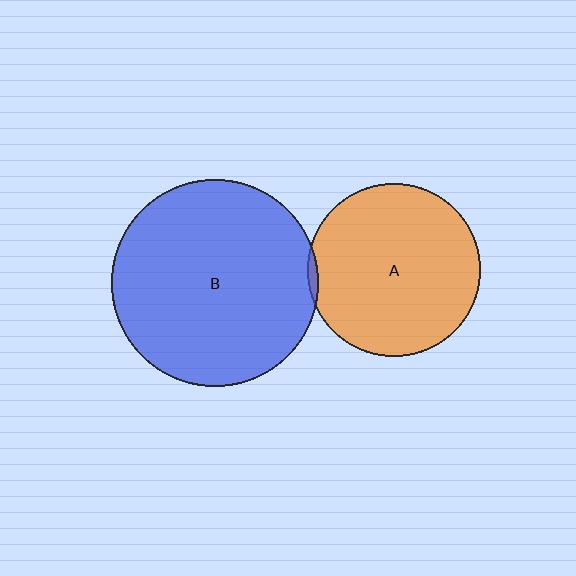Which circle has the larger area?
Circle B (blue).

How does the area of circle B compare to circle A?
Approximately 1.4 times.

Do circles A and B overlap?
Yes.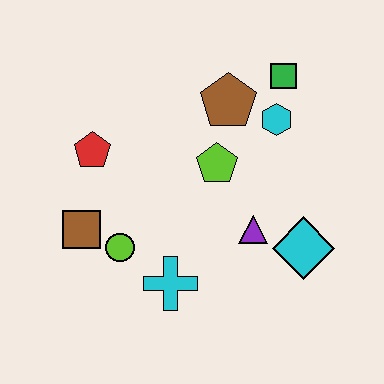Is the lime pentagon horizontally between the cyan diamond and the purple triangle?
No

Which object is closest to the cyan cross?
The lime circle is closest to the cyan cross.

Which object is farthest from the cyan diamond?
The red pentagon is farthest from the cyan diamond.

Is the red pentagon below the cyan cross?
No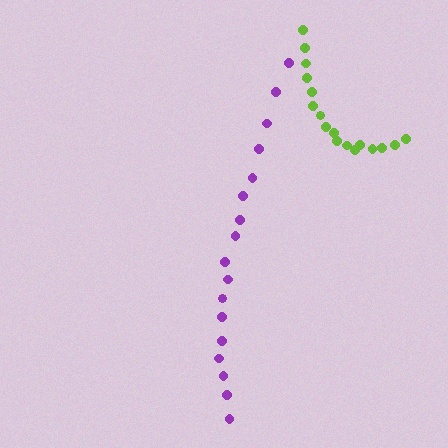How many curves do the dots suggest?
There are 2 distinct paths.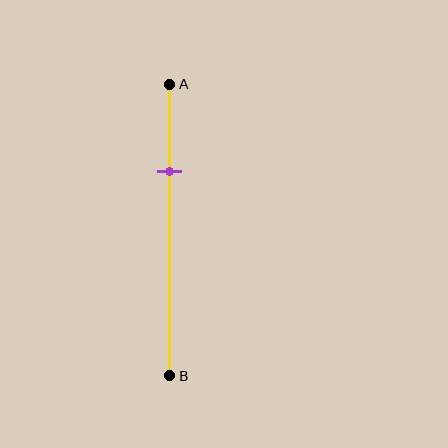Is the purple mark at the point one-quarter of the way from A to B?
No, the mark is at about 30% from A, not at the 25% one-quarter point.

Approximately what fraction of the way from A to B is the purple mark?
The purple mark is approximately 30% of the way from A to B.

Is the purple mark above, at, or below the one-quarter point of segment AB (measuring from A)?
The purple mark is below the one-quarter point of segment AB.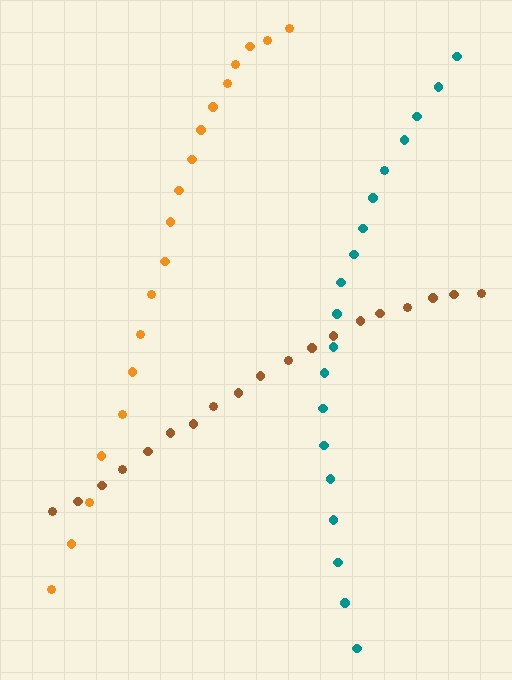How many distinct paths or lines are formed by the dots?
There are 3 distinct paths.